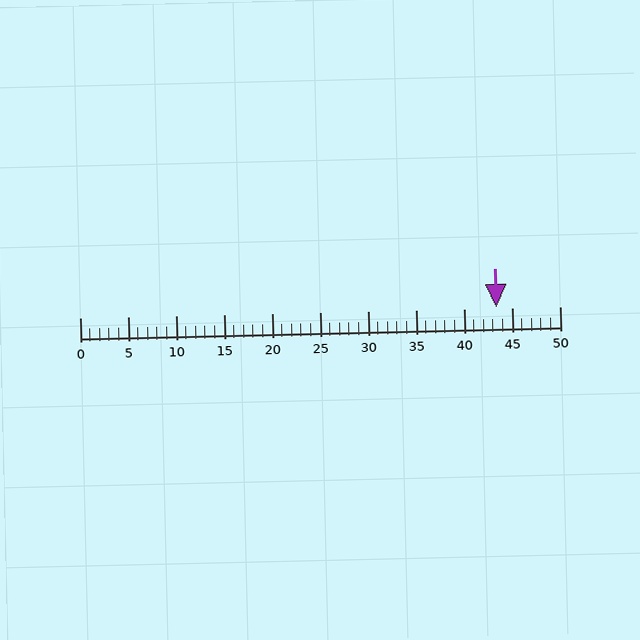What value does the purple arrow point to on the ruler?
The purple arrow points to approximately 43.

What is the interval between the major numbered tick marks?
The major tick marks are spaced 5 units apart.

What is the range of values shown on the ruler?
The ruler shows values from 0 to 50.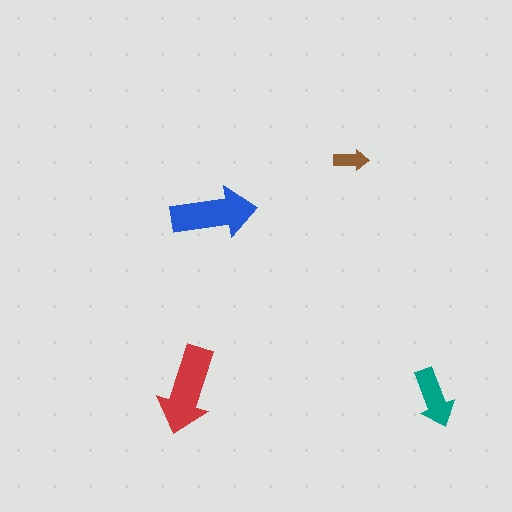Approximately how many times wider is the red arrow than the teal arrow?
About 1.5 times wider.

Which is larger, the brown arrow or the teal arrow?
The teal one.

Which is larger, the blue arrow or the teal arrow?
The blue one.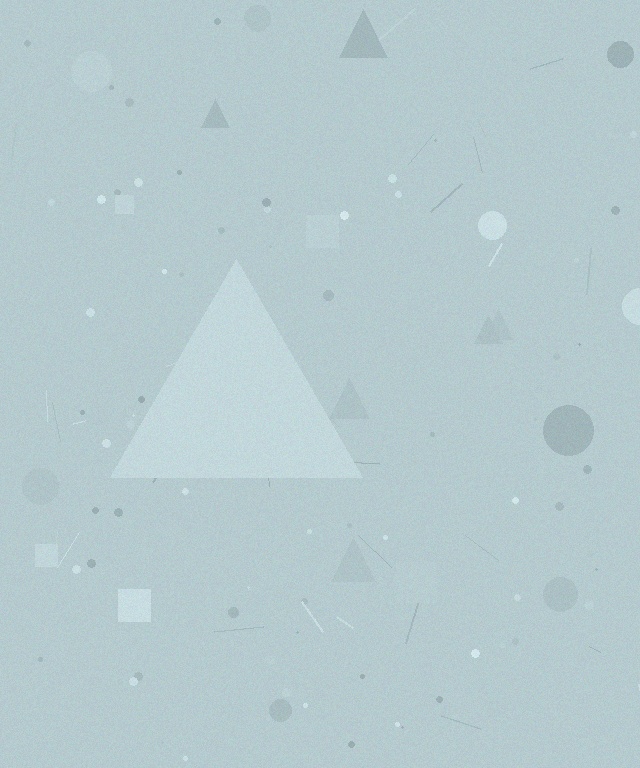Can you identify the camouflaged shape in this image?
The camouflaged shape is a triangle.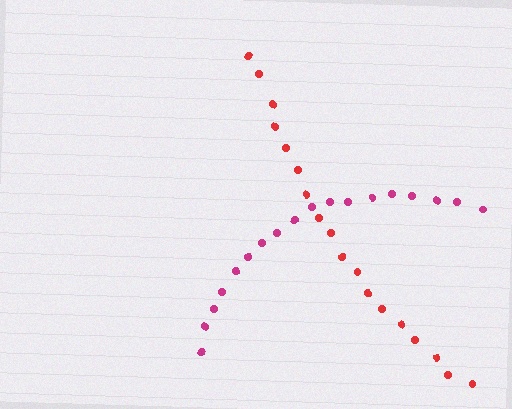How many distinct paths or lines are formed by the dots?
There are 2 distinct paths.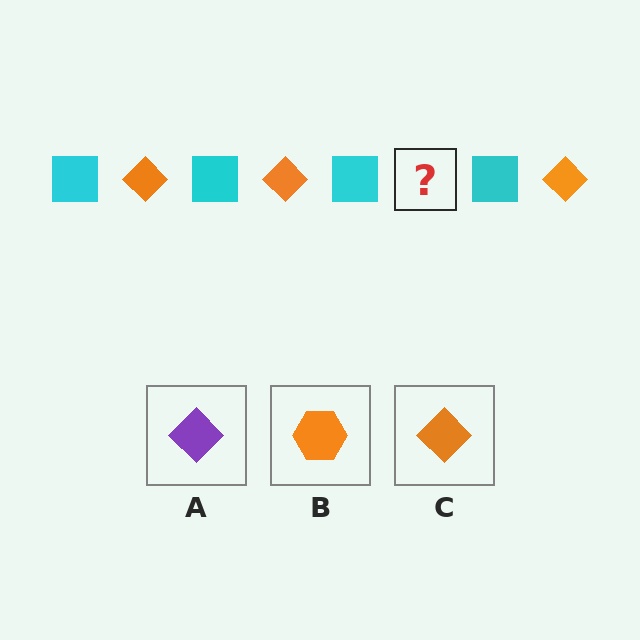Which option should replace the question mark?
Option C.